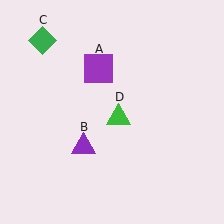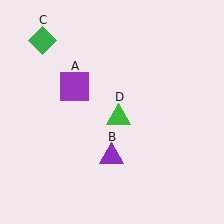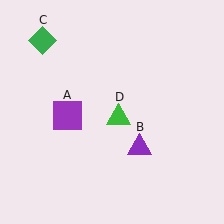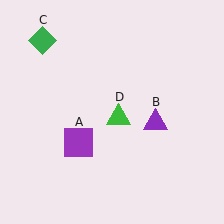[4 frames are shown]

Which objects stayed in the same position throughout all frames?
Green diamond (object C) and green triangle (object D) remained stationary.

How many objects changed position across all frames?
2 objects changed position: purple square (object A), purple triangle (object B).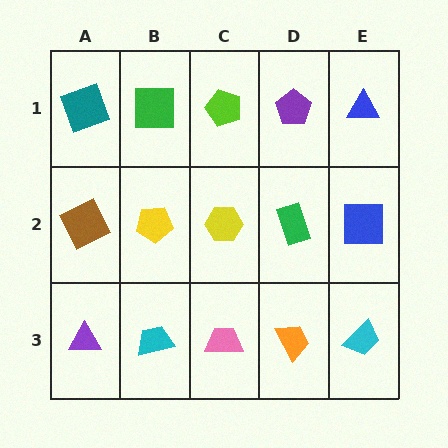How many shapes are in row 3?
5 shapes.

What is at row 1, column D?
A purple pentagon.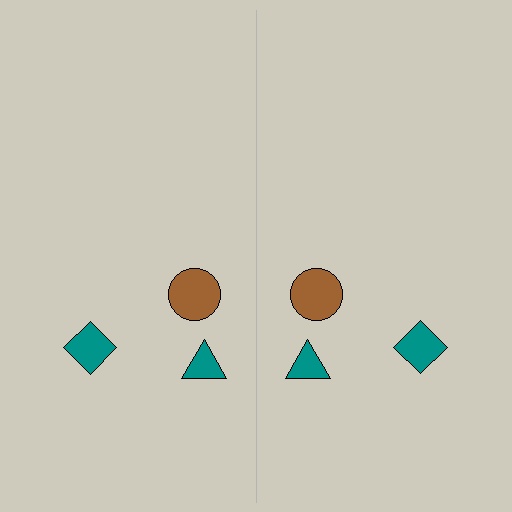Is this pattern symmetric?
Yes, this pattern has bilateral (reflection) symmetry.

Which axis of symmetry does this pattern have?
The pattern has a vertical axis of symmetry running through the center of the image.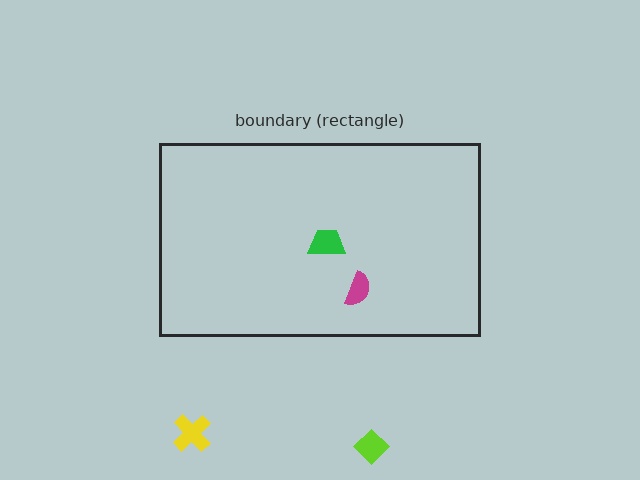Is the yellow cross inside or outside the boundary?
Outside.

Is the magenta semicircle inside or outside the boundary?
Inside.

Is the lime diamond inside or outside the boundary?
Outside.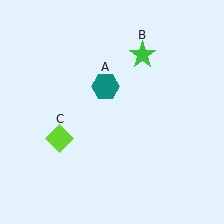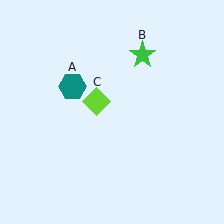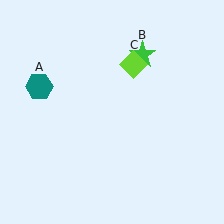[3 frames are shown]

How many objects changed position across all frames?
2 objects changed position: teal hexagon (object A), lime diamond (object C).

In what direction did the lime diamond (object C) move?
The lime diamond (object C) moved up and to the right.